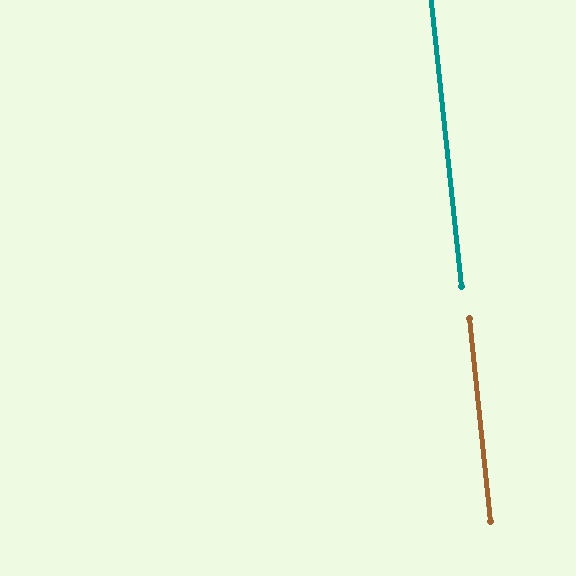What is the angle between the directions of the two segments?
Approximately 0 degrees.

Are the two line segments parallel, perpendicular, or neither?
Parallel — their directions differ by only 0.1°.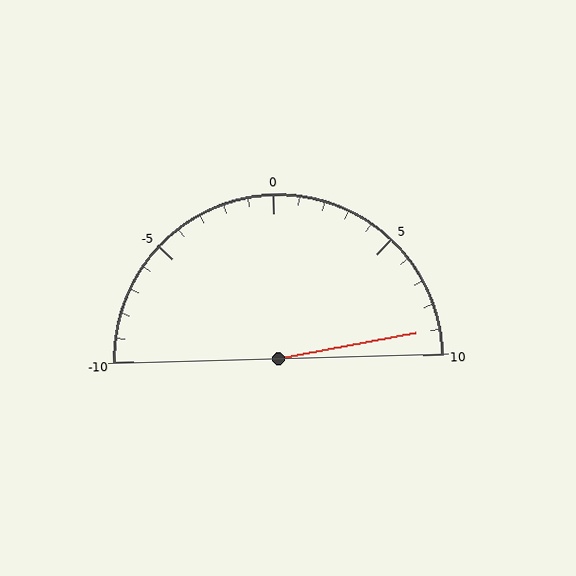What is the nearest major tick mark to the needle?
The nearest major tick mark is 10.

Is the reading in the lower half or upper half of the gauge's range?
The reading is in the upper half of the range (-10 to 10).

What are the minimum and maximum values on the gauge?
The gauge ranges from -10 to 10.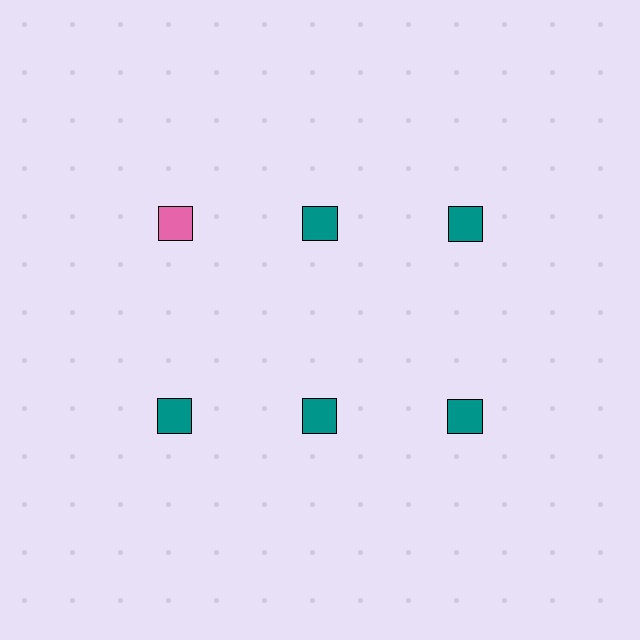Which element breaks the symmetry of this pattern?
The pink square in the top row, leftmost column breaks the symmetry. All other shapes are teal squares.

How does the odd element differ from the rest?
It has a different color: pink instead of teal.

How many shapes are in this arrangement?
There are 6 shapes arranged in a grid pattern.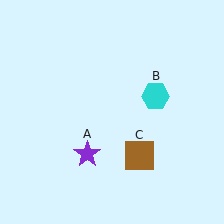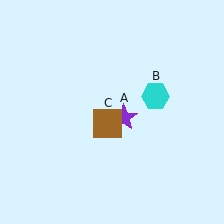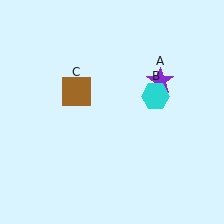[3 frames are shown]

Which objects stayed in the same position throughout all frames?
Cyan hexagon (object B) remained stationary.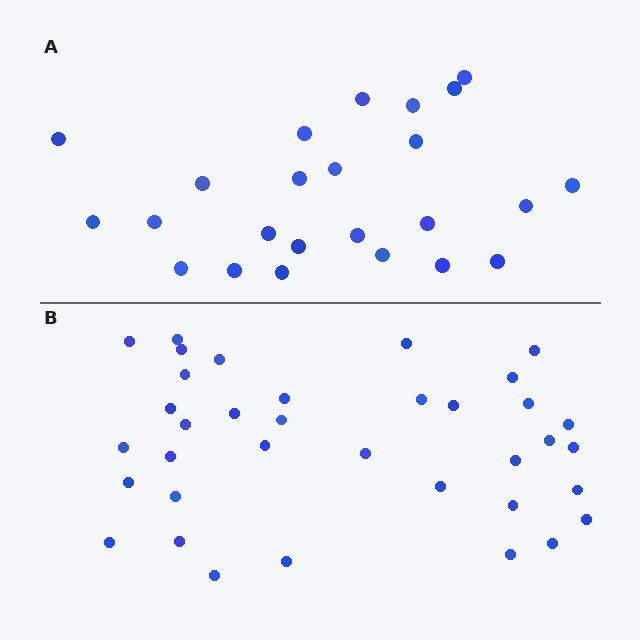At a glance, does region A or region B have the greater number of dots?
Region B (the bottom region) has more dots.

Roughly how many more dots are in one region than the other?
Region B has roughly 12 or so more dots than region A.